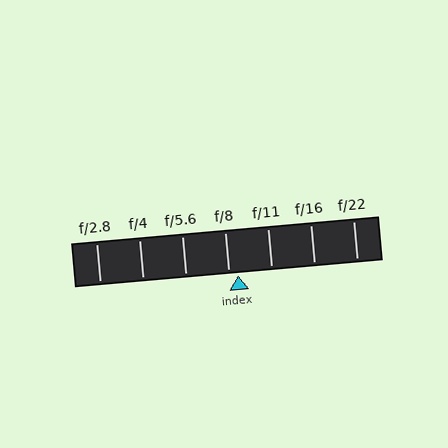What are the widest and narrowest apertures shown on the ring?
The widest aperture shown is f/2.8 and the narrowest is f/22.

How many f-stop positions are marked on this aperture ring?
There are 7 f-stop positions marked.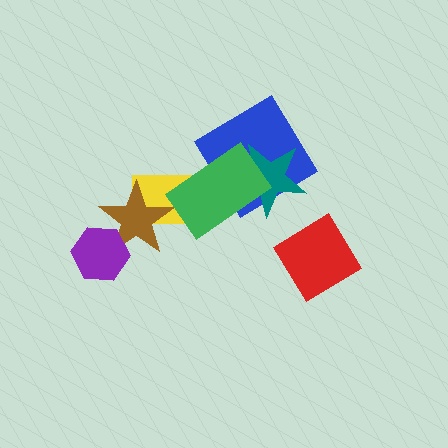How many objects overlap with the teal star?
2 objects overlap with the teal star.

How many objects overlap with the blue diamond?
2 objects overlap with the blue diamond.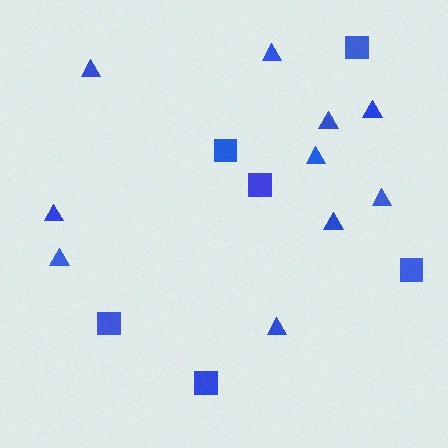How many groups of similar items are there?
There are 2 groups: one group of squares (6) and one group of triangles (10).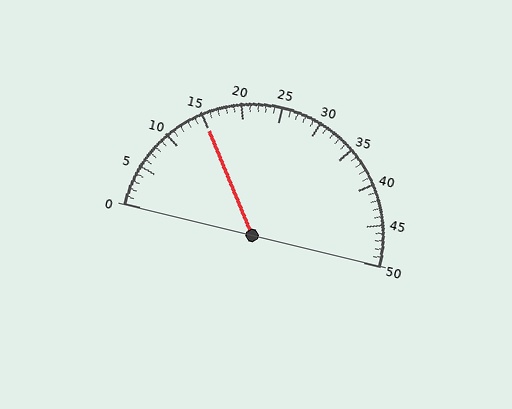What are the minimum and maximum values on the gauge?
The gauge ranges from 0 to 50.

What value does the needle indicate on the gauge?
The needle indicates approximately 15.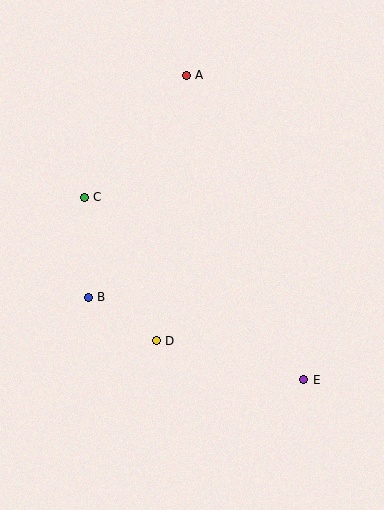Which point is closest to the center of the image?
Point D at (156, 341) is closest to the center.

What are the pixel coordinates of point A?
Point A is at (186, 75).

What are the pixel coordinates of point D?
Point D is at (156, 341).